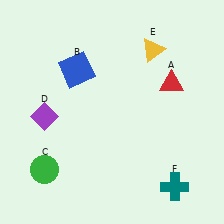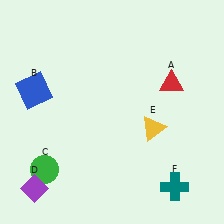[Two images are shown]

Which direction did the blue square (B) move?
The blue square (B) moved left.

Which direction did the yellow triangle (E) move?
The yellow triangle (E) moved down.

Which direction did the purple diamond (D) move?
The purple diamond (D) moved down.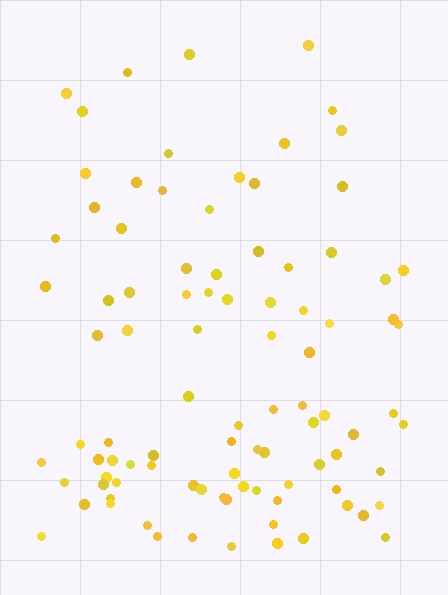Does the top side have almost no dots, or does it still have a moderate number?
Still a moderate number, just noticeably fewer than the bottom.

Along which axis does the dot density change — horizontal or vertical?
Vertical.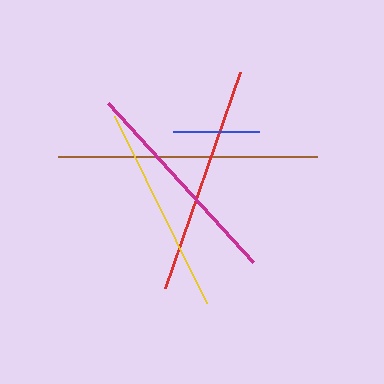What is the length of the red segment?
The red segment is approximately 228 pixels long.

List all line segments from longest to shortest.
From longest to shortest: brown, red, magenta, yellow, blue.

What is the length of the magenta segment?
The magenta segment is approximately 215 pixels long.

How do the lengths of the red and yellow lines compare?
The red and yellow lines are approximately the same length.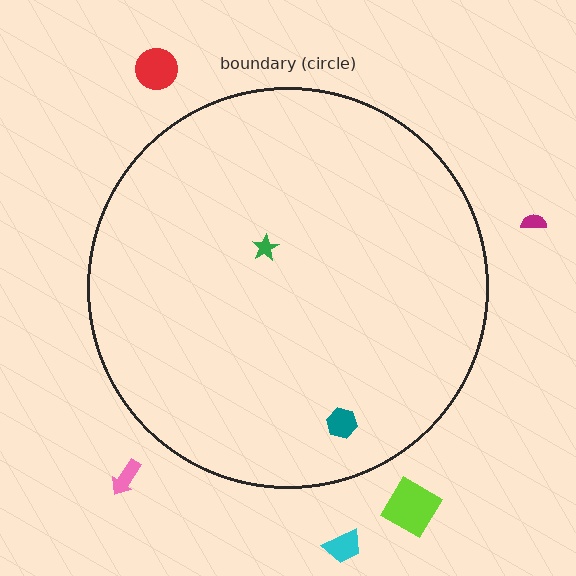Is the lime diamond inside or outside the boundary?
Outside.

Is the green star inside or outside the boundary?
Inside.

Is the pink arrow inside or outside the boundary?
Outside.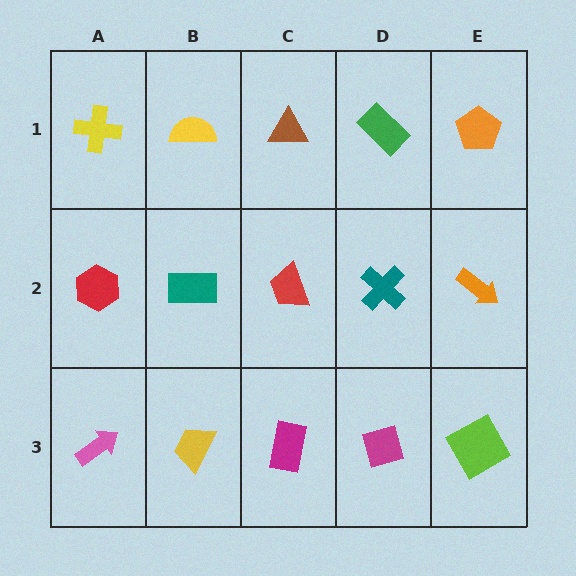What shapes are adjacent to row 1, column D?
A teal cross (row 2, column D), a brown triangle (row 1, column C), an orange pentagon (row 1, column E).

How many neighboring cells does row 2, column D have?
4.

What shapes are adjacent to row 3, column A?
A red hexagon (row 2, column A), a yellow trapezoid (row 3, column B).